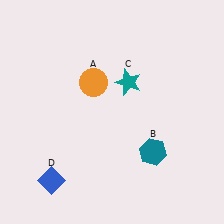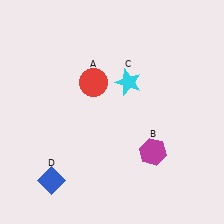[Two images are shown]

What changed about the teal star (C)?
In Image 1, C is teal. In Image 2, it changed to cyan.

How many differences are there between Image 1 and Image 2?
There are 3 differences between the two images.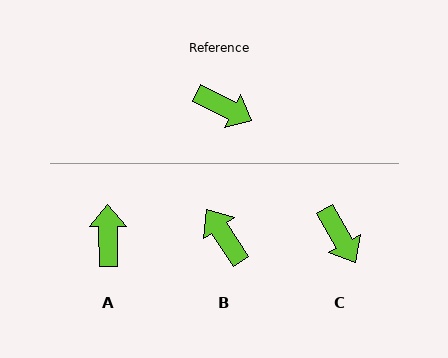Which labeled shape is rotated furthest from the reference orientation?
B, about 149 degrees away.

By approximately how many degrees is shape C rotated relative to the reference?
Approximately 35 degrees clockwise.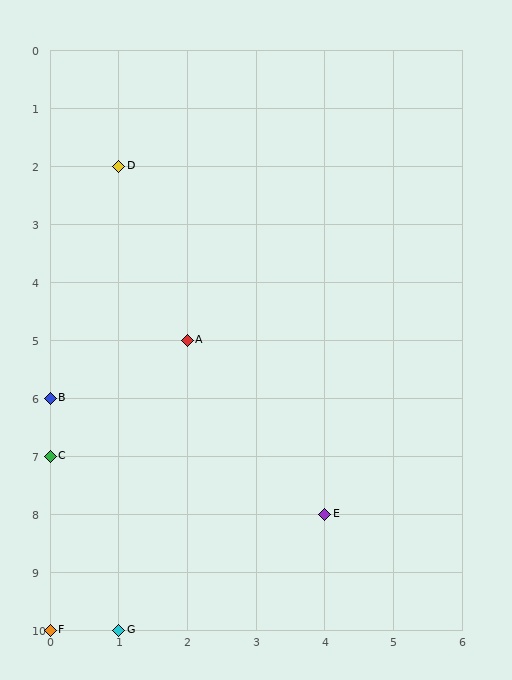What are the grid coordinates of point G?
Point G is at grid coordinates (1, 10).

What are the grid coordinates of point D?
Point D is at grid coordinates (1, 2).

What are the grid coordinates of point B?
Point B is at grid coordinates (0, 6).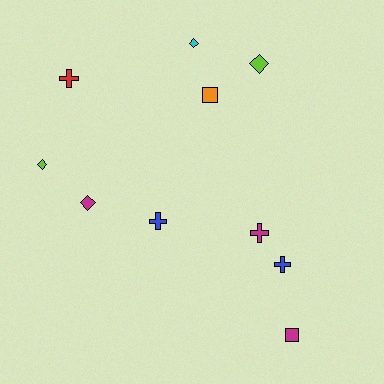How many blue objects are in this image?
There are 2 blue objects.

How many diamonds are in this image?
There are 4 diamonds.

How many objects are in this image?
There are 10 objects.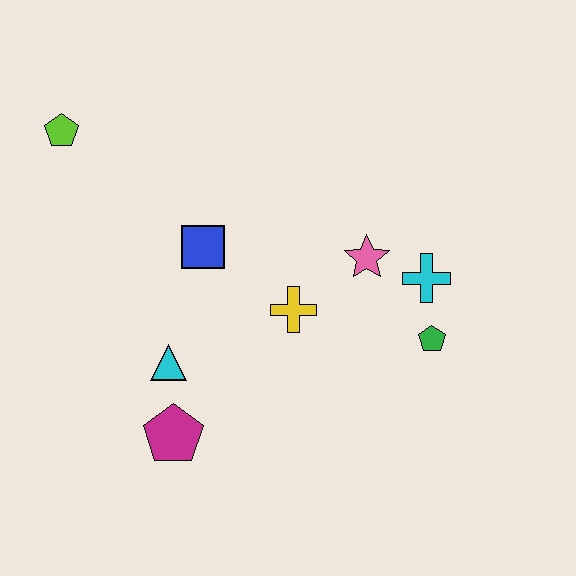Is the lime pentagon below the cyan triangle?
No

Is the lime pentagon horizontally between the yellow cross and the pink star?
No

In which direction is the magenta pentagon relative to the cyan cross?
The magenta pentagon is to the left of the cyan cross.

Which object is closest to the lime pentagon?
The blue square is closest to the lime pentagon.